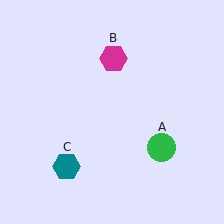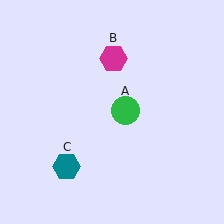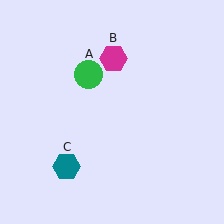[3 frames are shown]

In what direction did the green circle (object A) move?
The green circle (object A) moved up and to the left.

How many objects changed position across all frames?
1 object changed position: green circle (object A).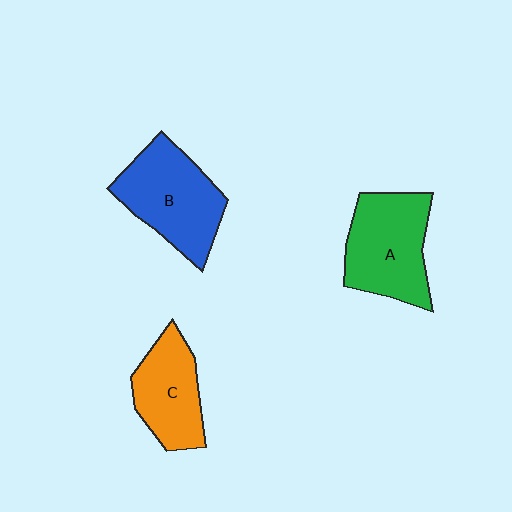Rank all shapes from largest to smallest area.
From largest to smallest: B (blue), A (green), C (orange).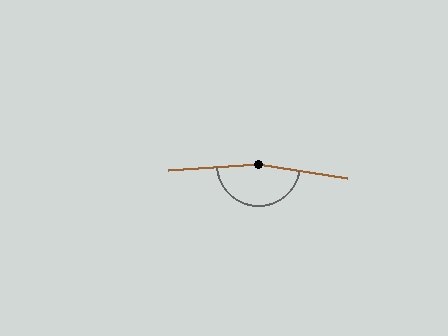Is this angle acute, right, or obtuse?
It is obtuse.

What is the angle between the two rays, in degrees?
Approximately 167 degrees.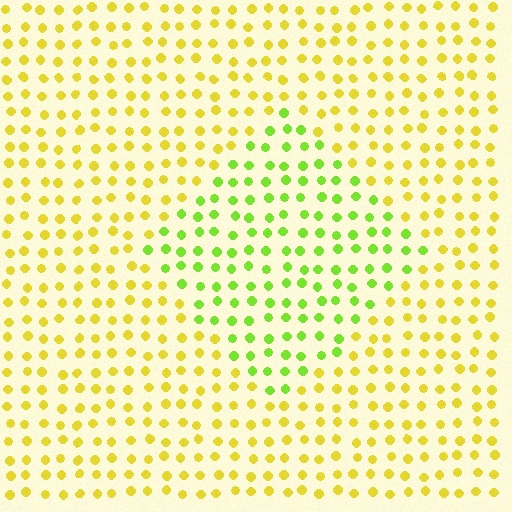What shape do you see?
I see a diamond.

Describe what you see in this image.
The image is filled with small yellow elements in a uniform arrangement. A diamond-shaped region is visible where the elements are tinted to a slightly different hue, forming a subtle color boundary.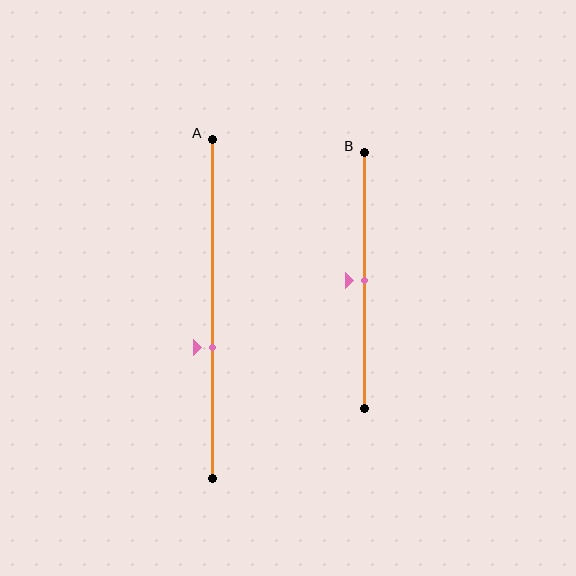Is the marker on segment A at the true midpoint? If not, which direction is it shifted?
No, the marker on segment A is shifted downward by about 11% of the segment length.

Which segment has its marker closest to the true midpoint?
Segment B has its marker closest to the true midpoint.